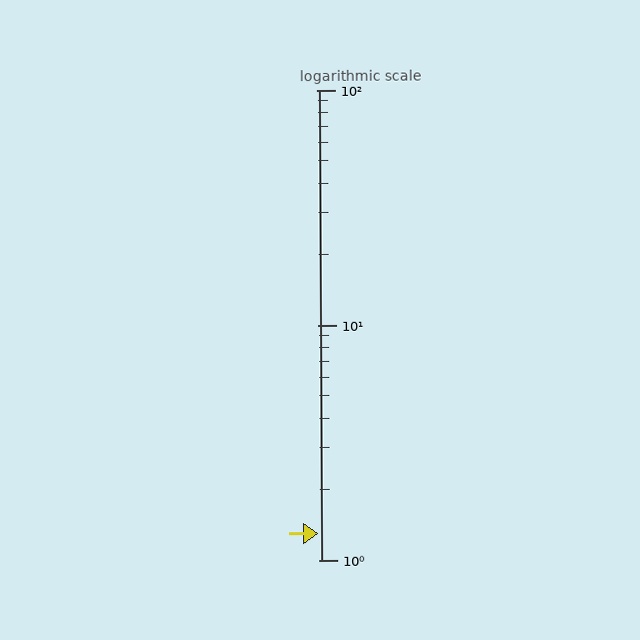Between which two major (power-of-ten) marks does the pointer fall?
The pointer is between 1 and 10.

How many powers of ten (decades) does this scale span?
The scale spans 2 decades, from 1 to 100.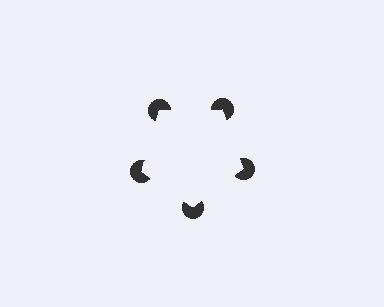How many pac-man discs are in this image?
There are 5 — one at each vertex of the illusory pentagon.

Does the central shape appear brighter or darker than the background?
It typically appears slightly brighter than the background, even though no actual brightness change is drawn.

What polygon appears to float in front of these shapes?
An illusory pentagon — its edges are inferred from the aligned wedge cuts in the pac-man discs, not physically drawn.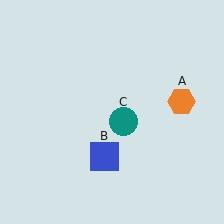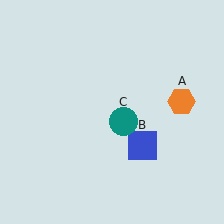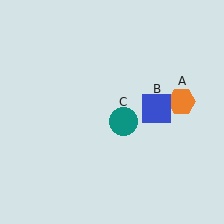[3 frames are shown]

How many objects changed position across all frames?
1 object changed position: blue square (object B).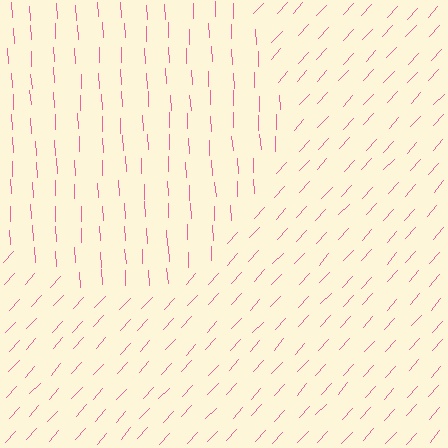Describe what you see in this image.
The image is filled with small pink line segments. A circle region in the image has lines oriented differently from the surrounding lines, creating a visible texture boundary.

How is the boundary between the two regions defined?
The boundary is defined purely by a change in line orientation (approximately 45 degrees difference). All lines are the same color and thickness.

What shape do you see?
I see a circle.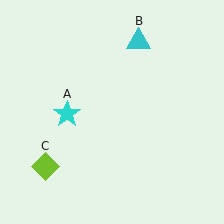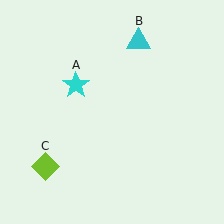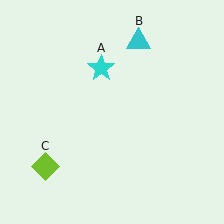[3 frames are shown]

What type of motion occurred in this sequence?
The cyan star (object A) rotated clockwise around the center of the scene.